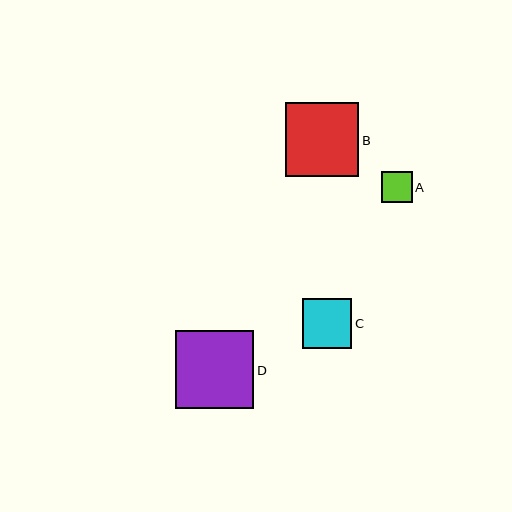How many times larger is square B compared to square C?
Square B is approximately 1.5 times the size of square C.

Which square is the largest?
Square D is the largest with a size of approximately 78 pixels.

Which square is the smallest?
Square A is the smallest with a size of approximately 31 pixels.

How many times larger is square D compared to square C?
Square D is approximately 1.6 times the size of square C.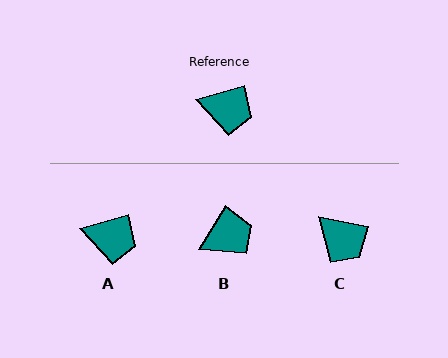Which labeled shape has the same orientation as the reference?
A.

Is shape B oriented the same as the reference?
No, it is off by about 42 degrees.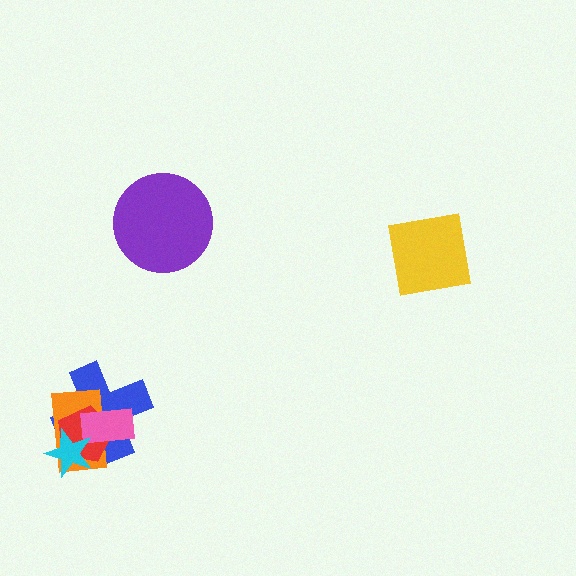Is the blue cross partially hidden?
Yes, it is partially covered by another shape.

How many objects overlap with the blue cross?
4 objects overlap with the blue cross.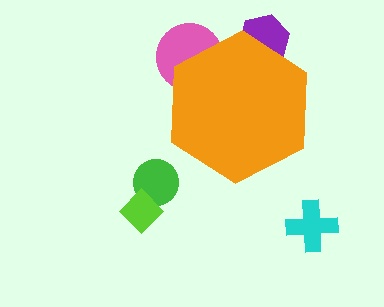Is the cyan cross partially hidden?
No, the cyan cross is fully visible.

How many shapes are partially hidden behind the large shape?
2 shapes are partially hidden.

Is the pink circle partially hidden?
Yes, the pink circle is partially hidden behind the orange hexagon.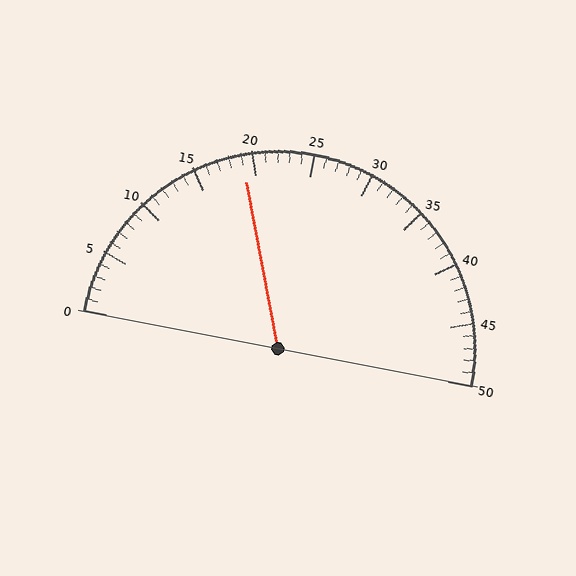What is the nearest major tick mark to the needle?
The nearest major tick mark is 20.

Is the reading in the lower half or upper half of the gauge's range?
The reading is in the lower half of the range (0 to 50).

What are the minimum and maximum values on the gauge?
The gauge ranges from 0 to 50.